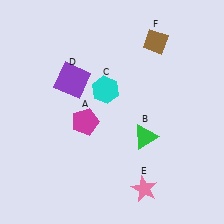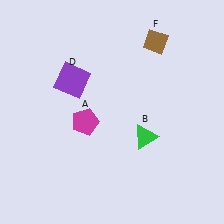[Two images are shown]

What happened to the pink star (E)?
The pink star (E) was removed in Image 2. It was in the bottom-right area of Image 1.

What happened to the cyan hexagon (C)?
The cyan hexagon (C) was removed in Image 2. It was in the top-left area of Image 1.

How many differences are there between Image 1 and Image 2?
There are 2 differences between the two images.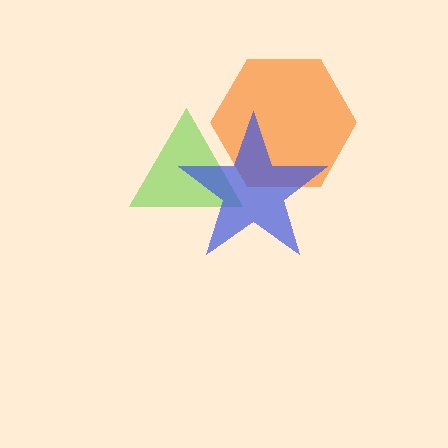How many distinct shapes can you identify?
There are 3 distinct shapes: an orange hexagon, a lime triangle, a blue star.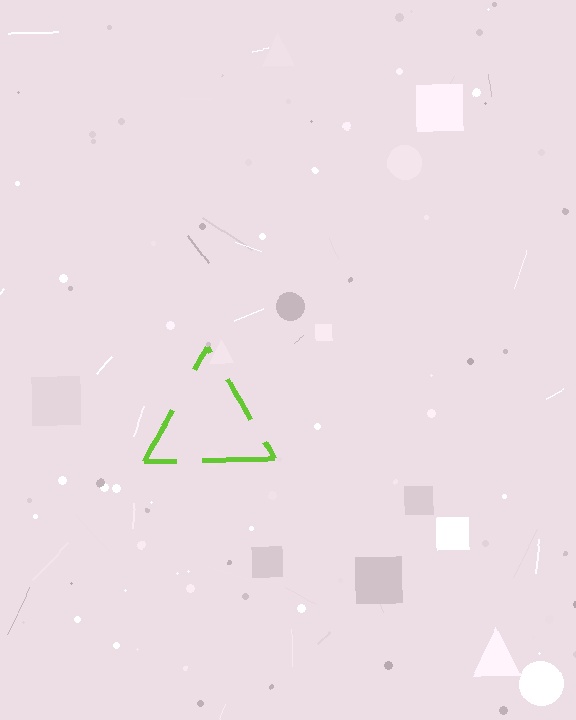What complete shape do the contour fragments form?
The contour fragments form a triangle.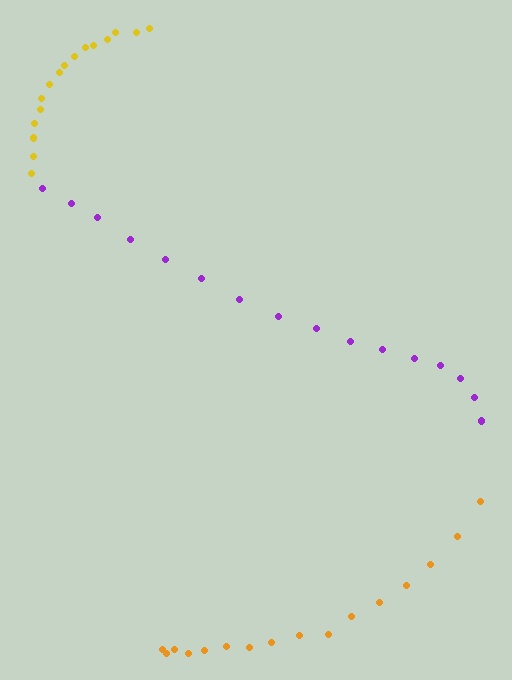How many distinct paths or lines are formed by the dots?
There are 3 distinct paths.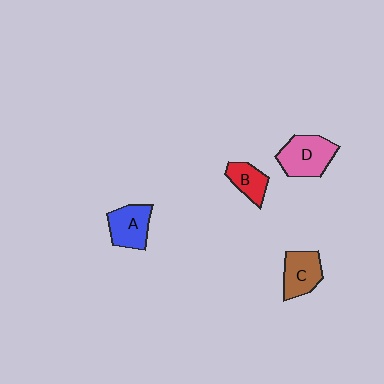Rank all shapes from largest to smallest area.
From largest to smallest: D (pink), A (blue), C (brown), B (red).